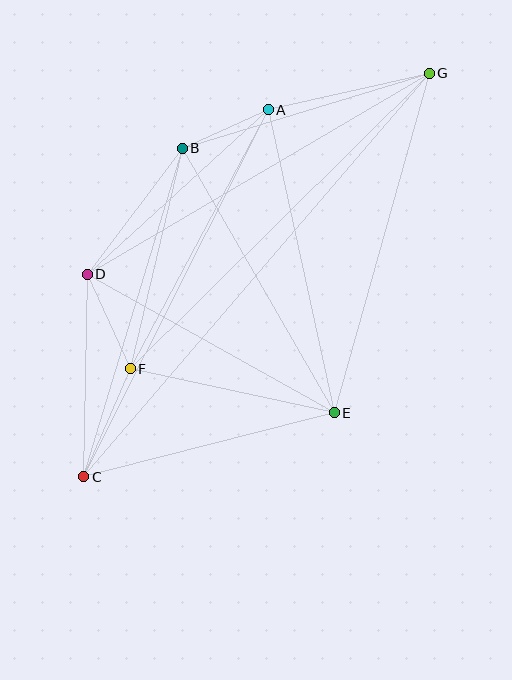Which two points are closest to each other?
Points A and B are closest to each other.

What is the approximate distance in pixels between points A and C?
The distance between A and C is approximately 411 pixels.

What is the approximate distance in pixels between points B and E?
The distance between B and E is approximately 305 pixels.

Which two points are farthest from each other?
Points C and G are farthest from each other.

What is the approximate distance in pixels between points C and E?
The distance between C and E is approximately 259 pixels.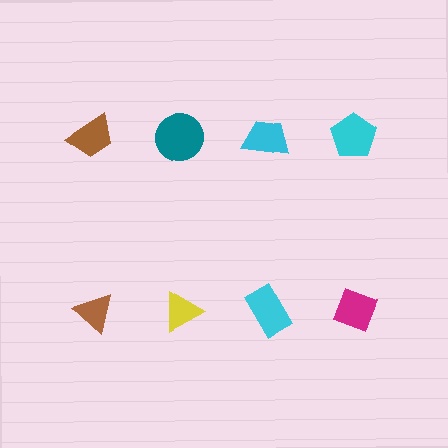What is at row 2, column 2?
A yellow triangle.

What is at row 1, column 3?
A cyan trapezoid.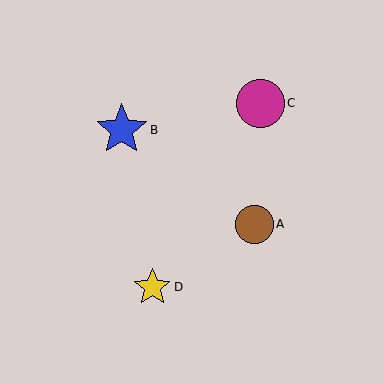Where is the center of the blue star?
The center of the blue star is at (122, 130).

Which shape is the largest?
The blue star (labeled B) is the largest.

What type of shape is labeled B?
Shape B is a blue star.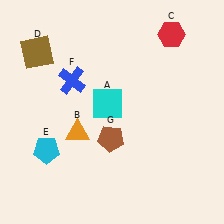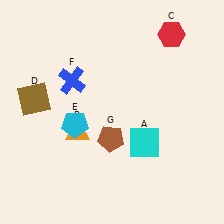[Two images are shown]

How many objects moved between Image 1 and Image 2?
3 objects moved between the two images.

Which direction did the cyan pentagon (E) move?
The cyan pentagon (E) moved right.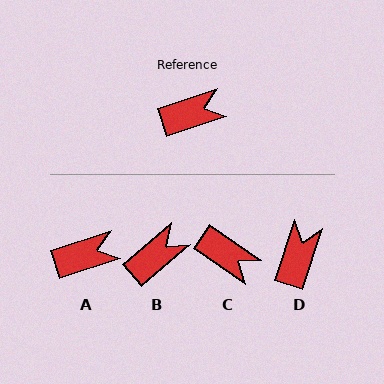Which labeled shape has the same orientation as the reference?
A.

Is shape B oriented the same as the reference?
No, it is off by about 23 degrees.